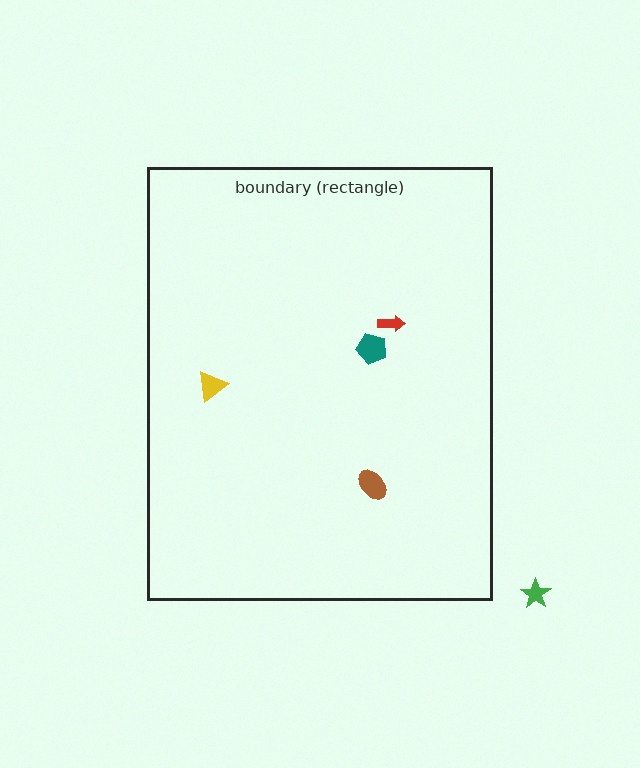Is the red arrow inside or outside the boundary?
Inside.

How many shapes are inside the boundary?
4 inside, 1 outside.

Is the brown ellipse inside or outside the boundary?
Inside.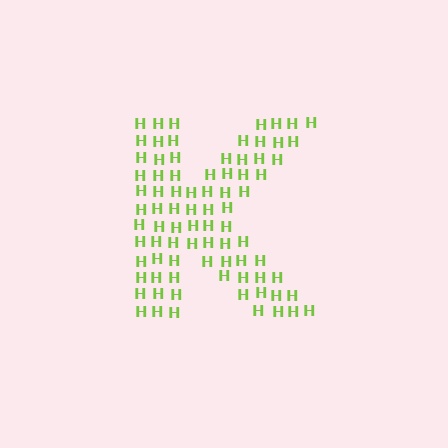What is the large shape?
The large shape is the letter K.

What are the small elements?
The small elements are letter H's.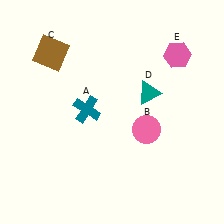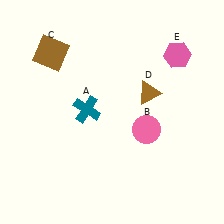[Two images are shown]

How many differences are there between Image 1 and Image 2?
There is 1 difference between the two images.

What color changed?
The triangle (D) changed from teal in Image 1 to brown in Image 2.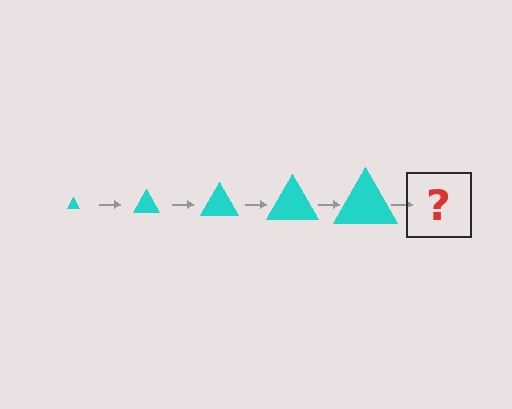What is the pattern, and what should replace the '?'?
The pattern is that the triangle gets progressively larger each step. The '?' should be a cyan triangle, larger than the previous one.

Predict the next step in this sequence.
The next step is a cyan triangle, larger than the previous one.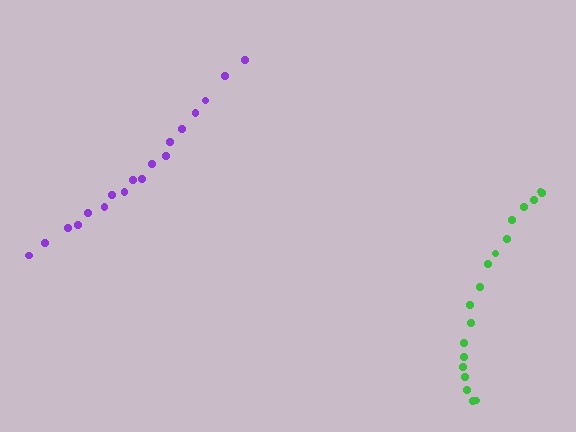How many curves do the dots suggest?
There are 2 distinct paths.